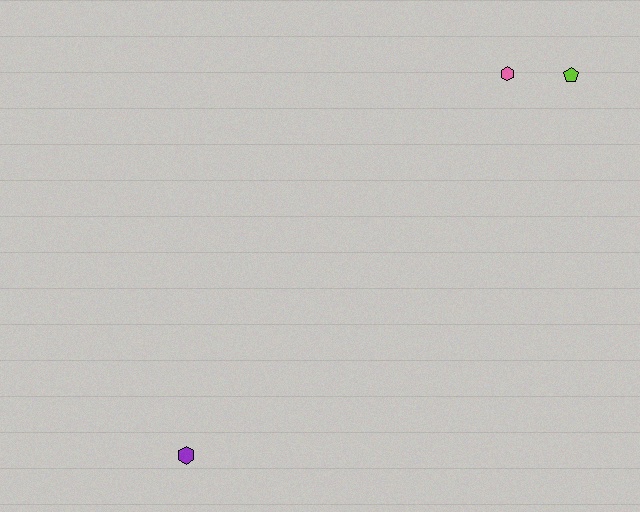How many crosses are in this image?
There are no crosses.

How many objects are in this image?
There are 3 objects.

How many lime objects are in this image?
There is 1 lime object.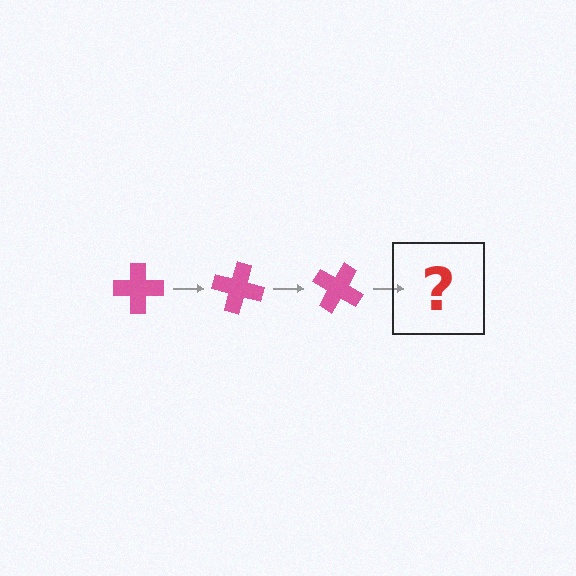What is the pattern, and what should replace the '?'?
The pattern is that the cross rotates 15 degrees each step. The '?' should be a pink cross rotated 45 degrees.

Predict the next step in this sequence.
The next step is a pink cross rotated 45 degrees.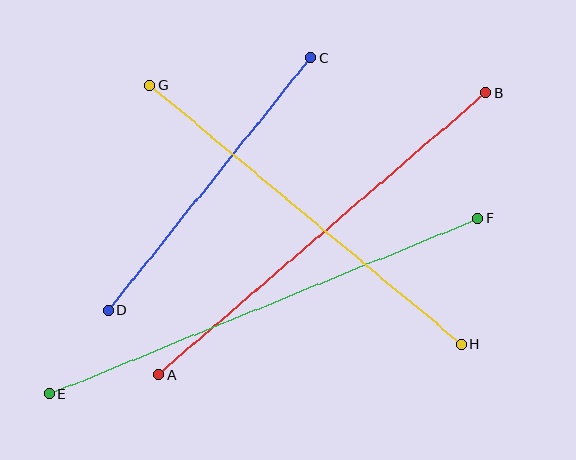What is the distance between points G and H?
The distance is approximately 405 pixels.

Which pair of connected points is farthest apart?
Points E and F are farthest apart.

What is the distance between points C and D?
The distance is approximately 324 pixels.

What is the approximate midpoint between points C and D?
The midpoint is at approximately (209, 184) pixels.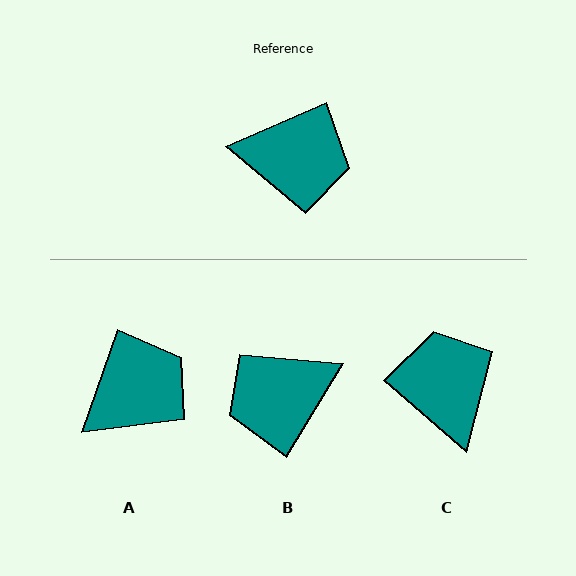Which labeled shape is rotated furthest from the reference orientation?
B, about 145 degrees away.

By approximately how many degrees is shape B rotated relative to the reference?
Approximately 145 degrees clockwise.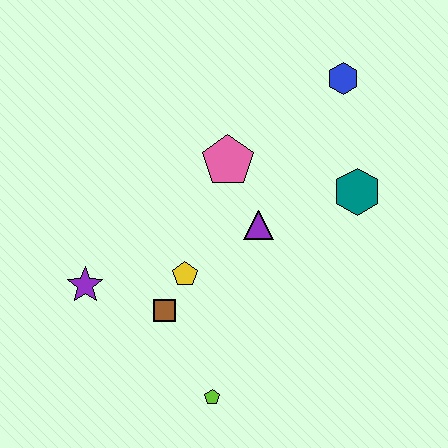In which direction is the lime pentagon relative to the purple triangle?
The lime pentagon is below the purple triangle.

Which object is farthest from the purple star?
The blue hexagon is farthest from the purple star.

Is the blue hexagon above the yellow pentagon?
Yes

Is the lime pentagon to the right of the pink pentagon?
No